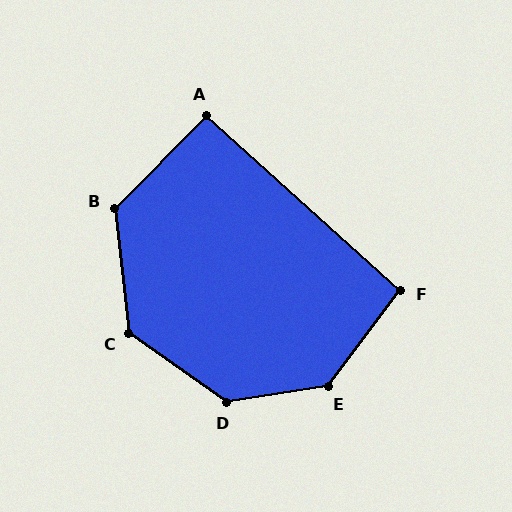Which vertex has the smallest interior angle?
A, at approximately 93 degrees.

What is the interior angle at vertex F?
Approximately 95 degrees (approximately right).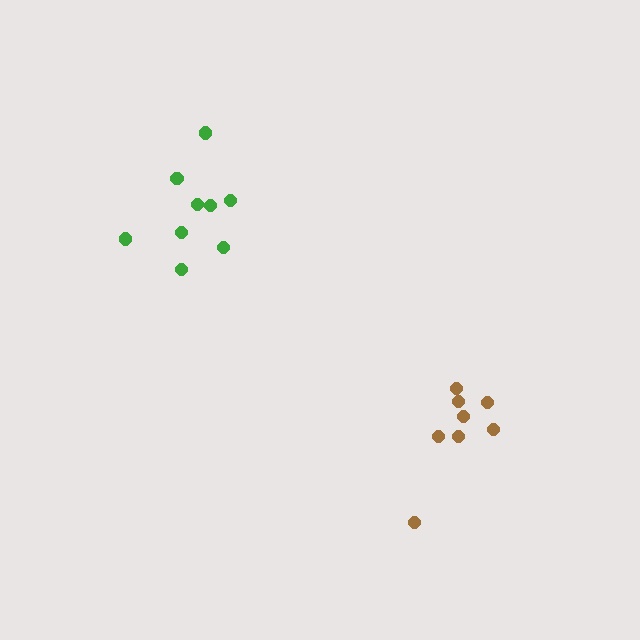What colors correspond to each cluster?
The clusters are colored: brown, green.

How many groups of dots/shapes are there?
There are 2 groups.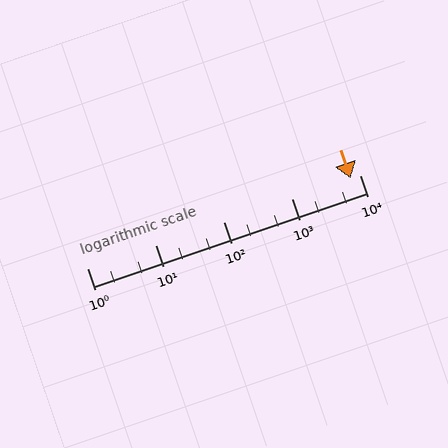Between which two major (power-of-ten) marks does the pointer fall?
The pointer is between 1000 and 10000.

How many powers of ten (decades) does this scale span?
The scale spans 4 decades, from 1 to 10000.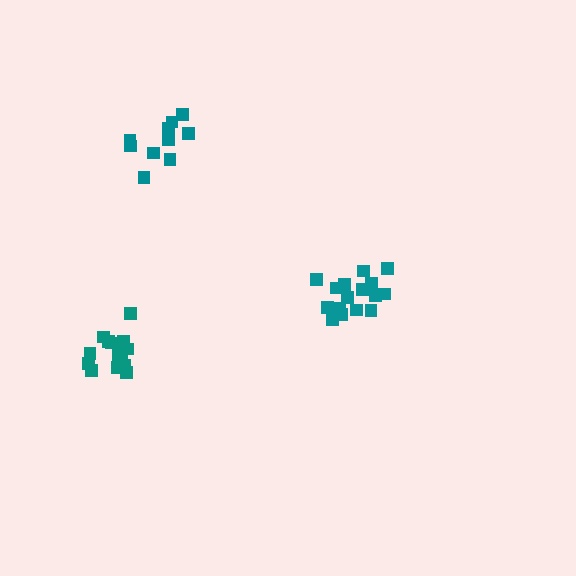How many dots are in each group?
Group 1: 10 dots, Group 2: 16 dots, Group 3: 16 dots (42 total).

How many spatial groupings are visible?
There are 3 spatial groupings.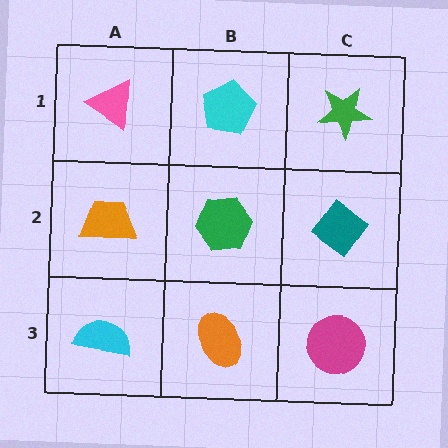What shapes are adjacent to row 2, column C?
A green star (row 1, column C), a magenta circle (row 3, column C), a green hexagon (row 2, column B).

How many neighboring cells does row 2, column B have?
4.